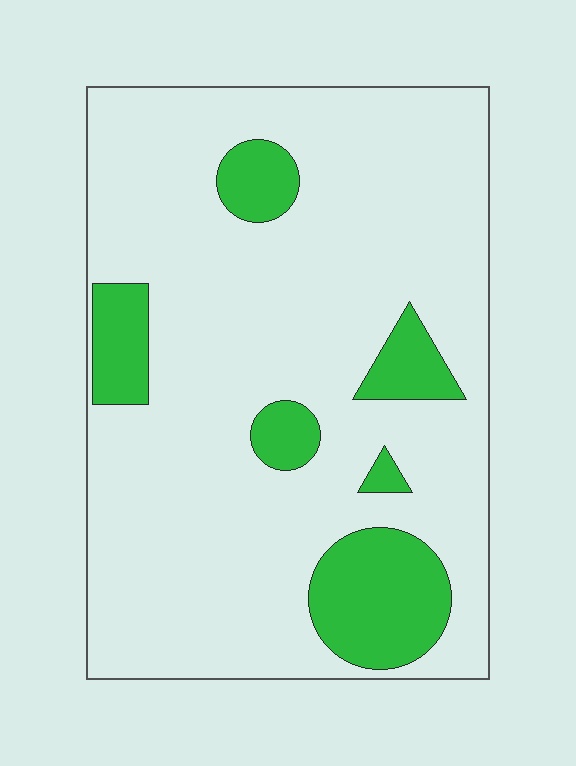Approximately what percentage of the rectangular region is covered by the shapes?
Approximately 15%.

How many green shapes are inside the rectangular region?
6.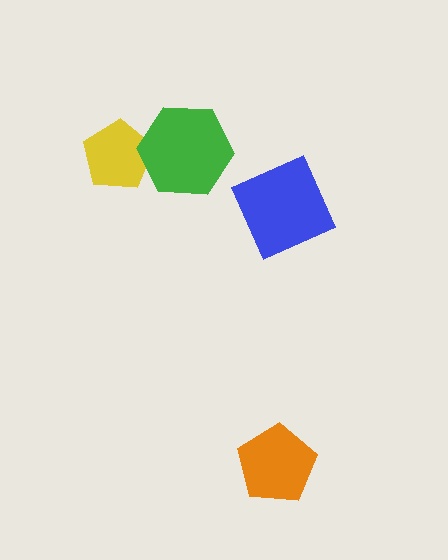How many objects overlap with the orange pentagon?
0 objects overlap with the orange pentagon.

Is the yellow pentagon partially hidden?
Yes, it is partially covered by another shape.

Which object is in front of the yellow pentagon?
The green hexagon is in front of the yellow pentagon.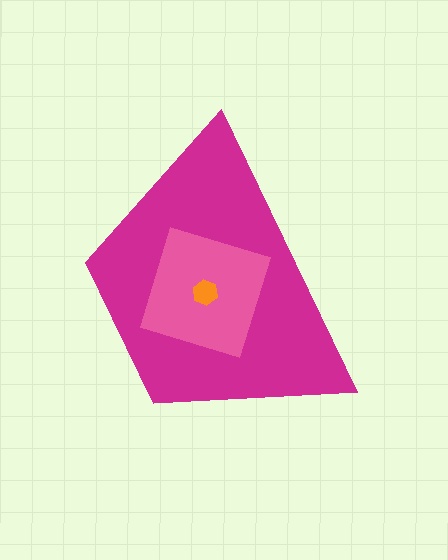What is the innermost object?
The orange hexagon.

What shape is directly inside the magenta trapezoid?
The pink square.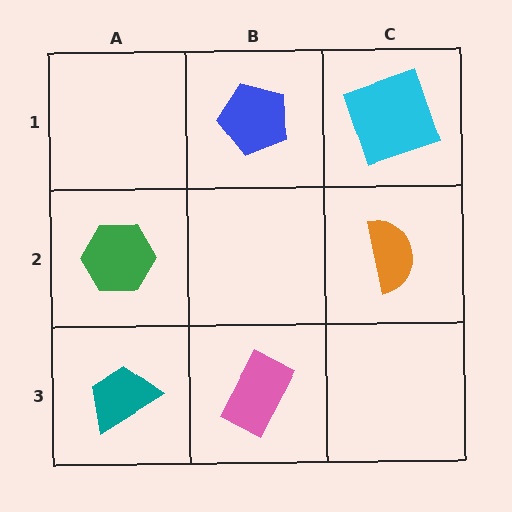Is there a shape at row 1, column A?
No, that cell is empty.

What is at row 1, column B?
A blue pentagon.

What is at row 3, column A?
A teal trapezoid.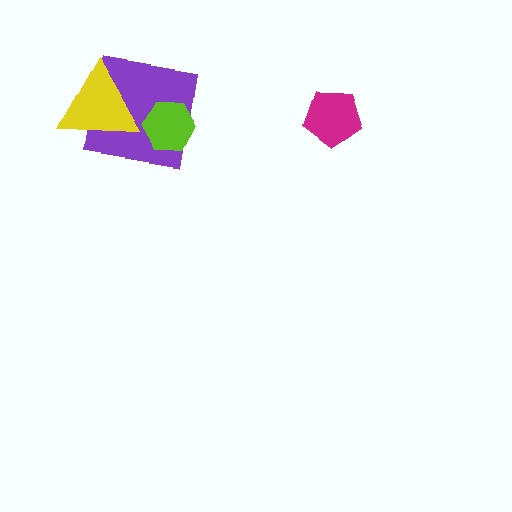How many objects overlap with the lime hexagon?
1 object overlaps with the lime hexagon.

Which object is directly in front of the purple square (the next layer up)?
The yellow triangle is directly in front of the purple square.